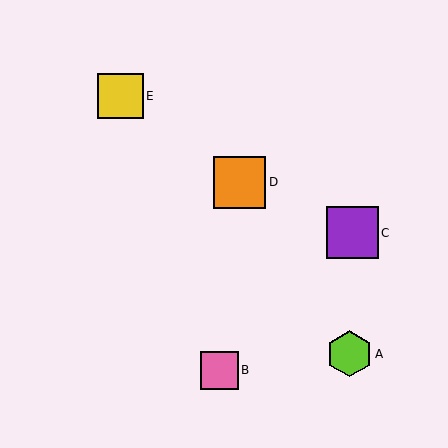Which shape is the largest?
The orange square (labeled D) is the largest.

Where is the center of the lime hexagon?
The center of the lime hexagon is at (349, 354).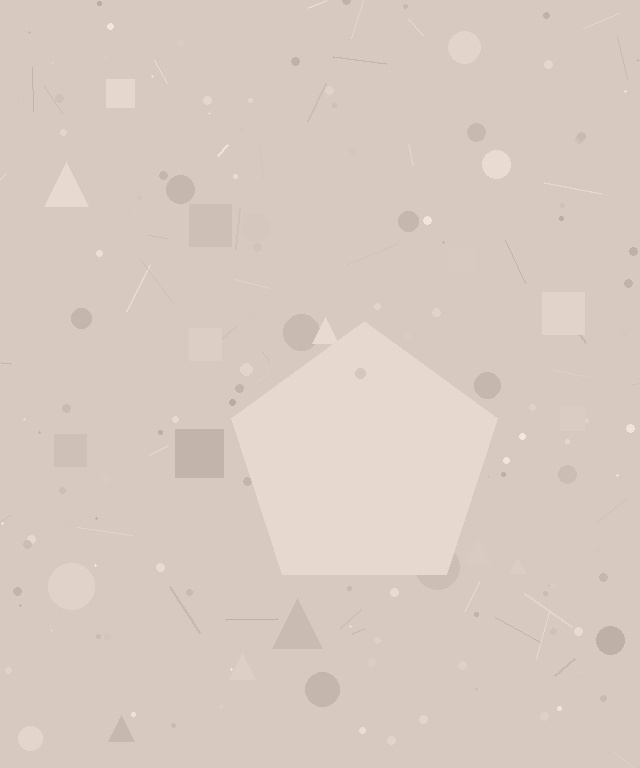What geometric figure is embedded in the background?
A pentagon is embedded in the background.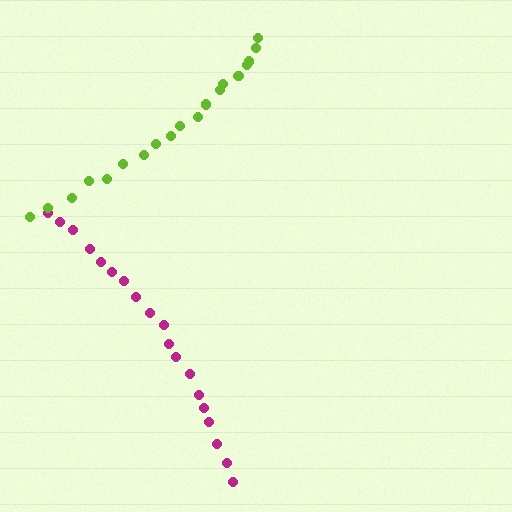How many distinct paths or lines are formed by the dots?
There are 2 distinct paths.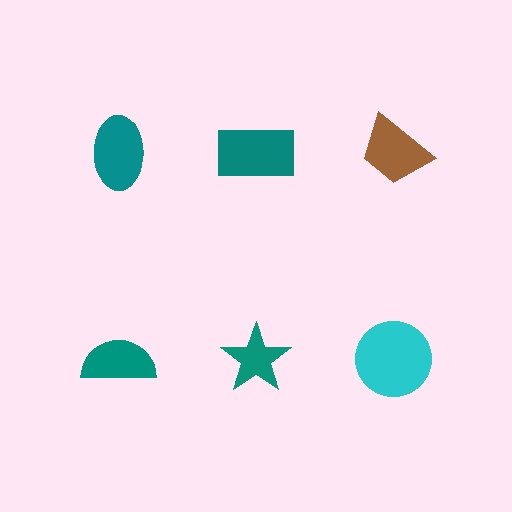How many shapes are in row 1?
3 shapes.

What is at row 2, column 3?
A cyan circle.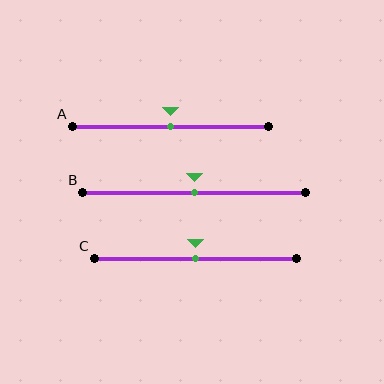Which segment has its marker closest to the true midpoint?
Segment A has its marker closest to the true midpoint.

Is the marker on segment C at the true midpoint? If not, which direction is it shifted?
Yes, the marker on segment C is at the true midpoint.